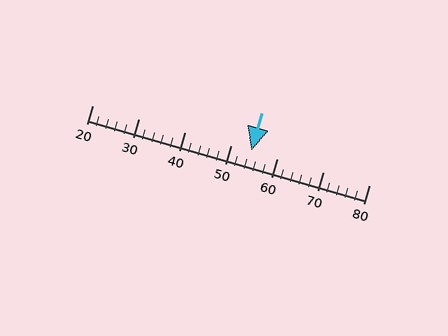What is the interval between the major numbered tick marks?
The major tick marks are spaced 10 units apart.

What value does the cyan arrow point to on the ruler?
The cyan arrow points to approximately 54.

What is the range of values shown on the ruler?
The ruler shows values from 20 to 80.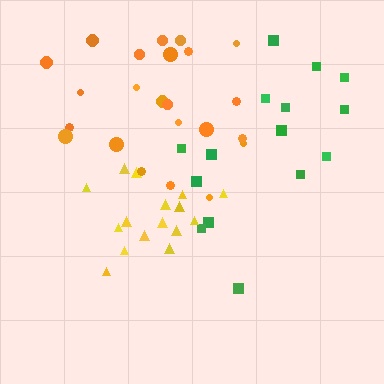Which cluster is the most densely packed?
Yellow.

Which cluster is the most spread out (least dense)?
Green.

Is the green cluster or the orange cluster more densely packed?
Orange.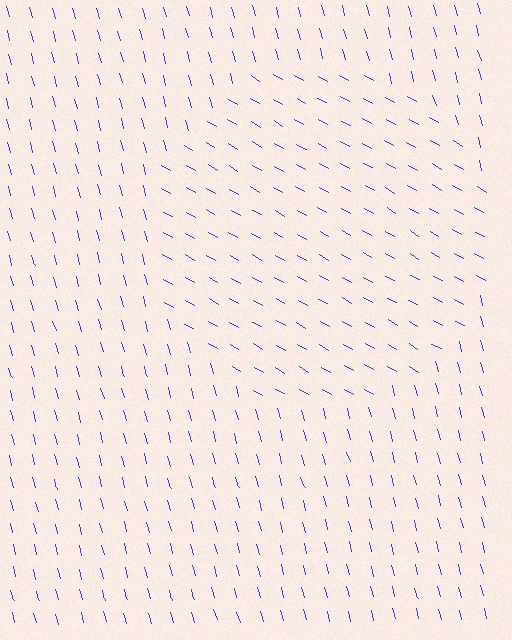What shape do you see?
I see a circle.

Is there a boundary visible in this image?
Yes, there is a texture boundary formed by a change in line orientation.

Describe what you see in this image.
The image is filled with small blue line segments. A circle region in the image has lines oriented differently from the surrounding lines, creating a visible texture boundary.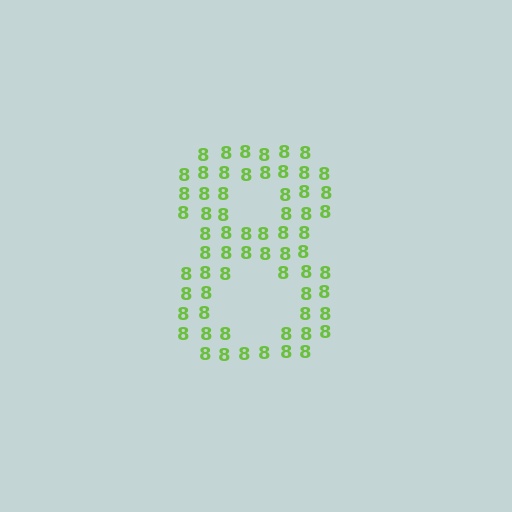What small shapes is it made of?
It is made of small digit 8's.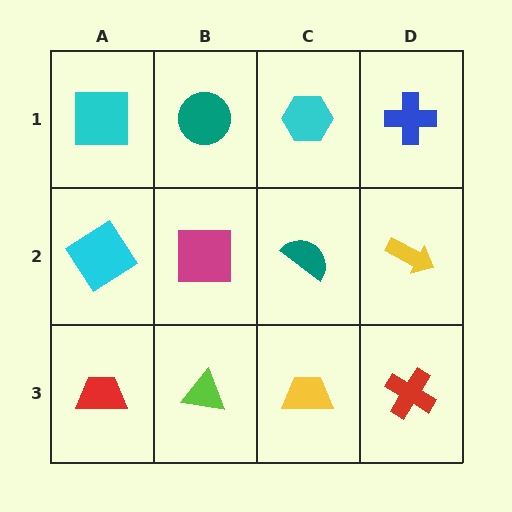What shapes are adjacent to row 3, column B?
A magenta square (row 2, column B), a red trapezoid (row 3, column A), a yellow trapezoid (row 3, column C).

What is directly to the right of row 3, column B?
A yellow trapezoid.